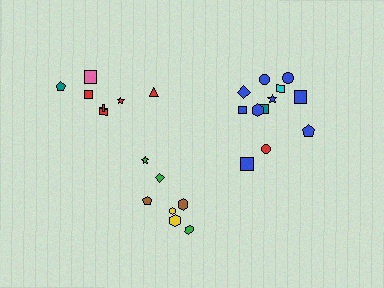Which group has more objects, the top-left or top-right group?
The top-right group.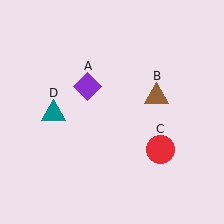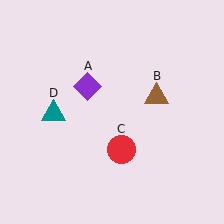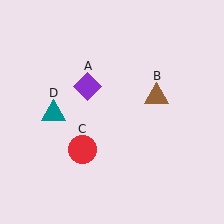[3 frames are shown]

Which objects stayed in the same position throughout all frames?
Purple diamond (object A) and brown triangle (object B) and teal triangle (object D) remained stationary.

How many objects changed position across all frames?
1 object changed position: red circle (object C).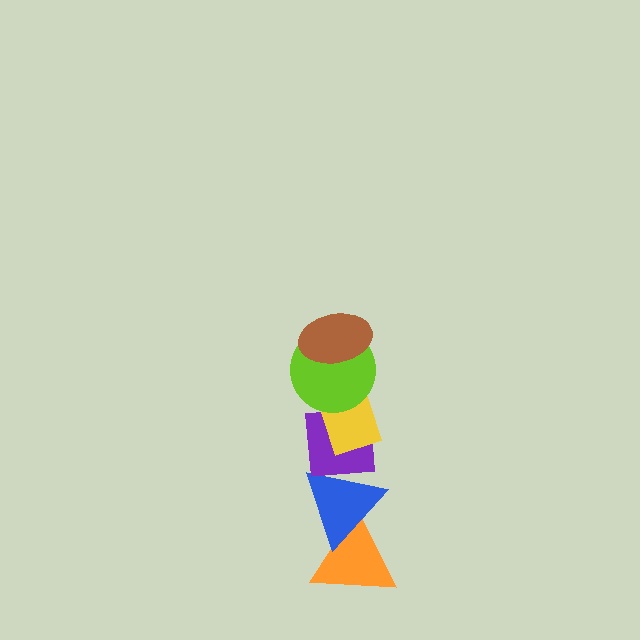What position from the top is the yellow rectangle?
The yellow rectangle is 3rd from the top.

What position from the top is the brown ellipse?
The brown ellipse is 1st from the top.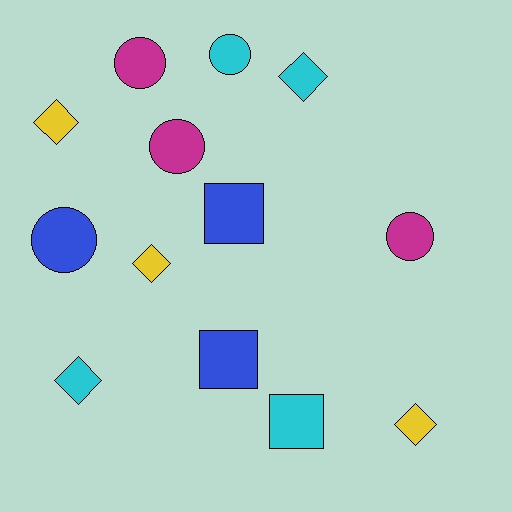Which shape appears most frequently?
Diamond, with 5 objects.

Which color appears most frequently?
Cyan, with 4 objects.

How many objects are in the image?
There are 13 objects.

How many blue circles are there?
There is 1 blue circle.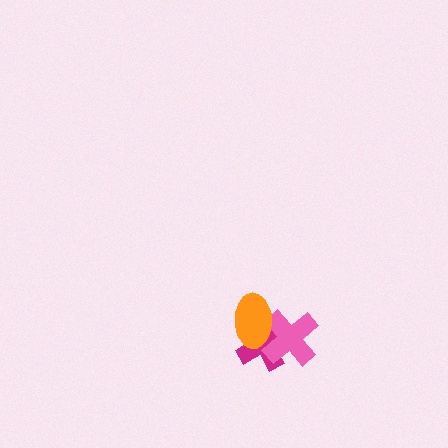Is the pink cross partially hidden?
Yes, it is partially covered by another shape.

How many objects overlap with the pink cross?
2 objects overlap with the pink cross.